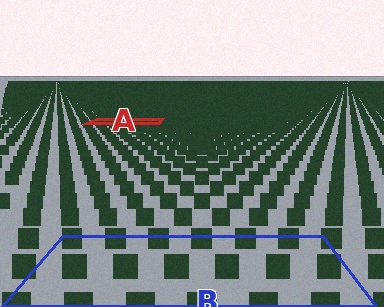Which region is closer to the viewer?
Region B is closer. The texture elements there are larger and more spread out.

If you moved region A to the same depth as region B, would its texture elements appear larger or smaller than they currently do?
They would appear larger. At a closer depth, the same texture elements are projected at a bigger on-screen size.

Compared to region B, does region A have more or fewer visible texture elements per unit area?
Region A has more texture elements per unit area — they are packed more densely because it is farther away.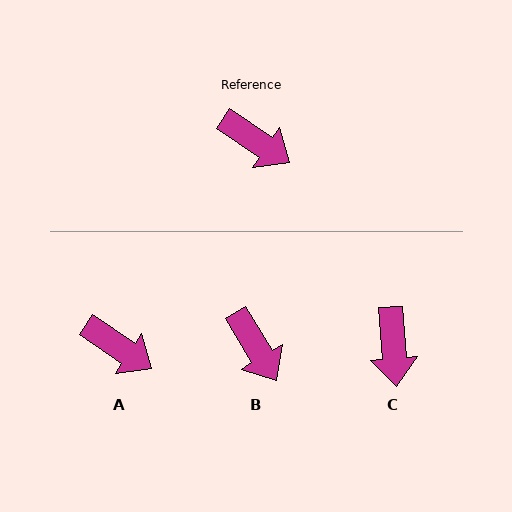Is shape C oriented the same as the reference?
No, it is off by about 52 degrees.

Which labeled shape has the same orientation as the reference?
A.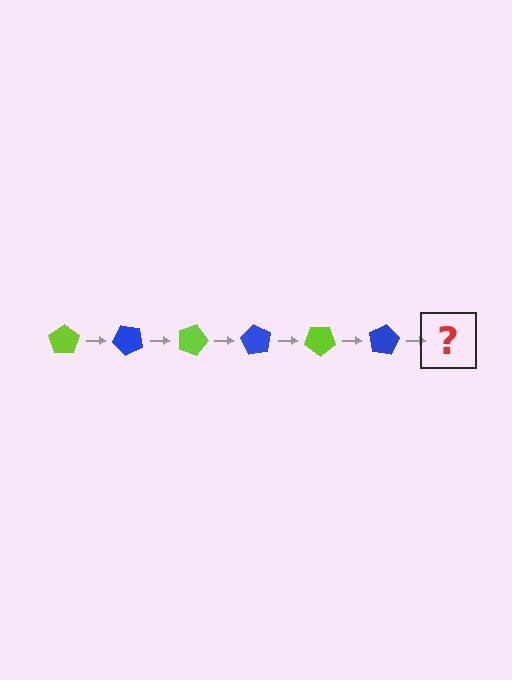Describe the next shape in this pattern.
It should be a lime pentagon, rotated 270 degrees from the start.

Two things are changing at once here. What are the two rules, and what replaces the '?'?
The two rules are that it rotates 45 degrees each step and the color cycles through lime and blue. The '?' should be a lime pentagon, rotated 270 degrees from the start.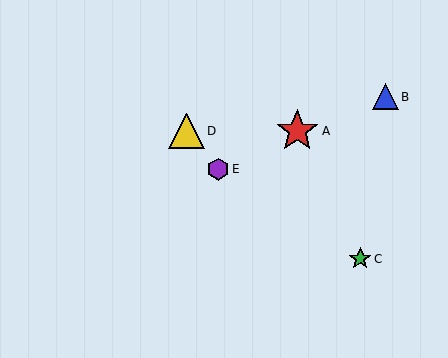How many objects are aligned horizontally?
2 objects (A, D) are aligned horizontally.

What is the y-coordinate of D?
Object D is at y≈131.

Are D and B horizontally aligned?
No, D is at y≈131 and B is at y≈97.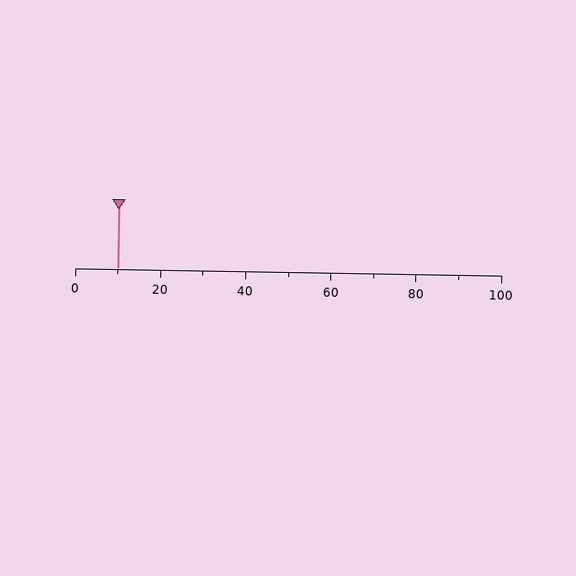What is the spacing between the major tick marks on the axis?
The major ticks are spaced 20 apart.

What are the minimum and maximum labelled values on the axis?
The axis runs from 0 to 100.